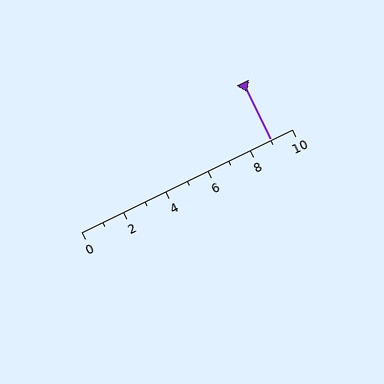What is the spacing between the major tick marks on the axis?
The major ticks are spaced 2 apart.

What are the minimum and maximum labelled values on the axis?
The axis runs from 0 to 10.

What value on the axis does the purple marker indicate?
The marker indicates approximately 9.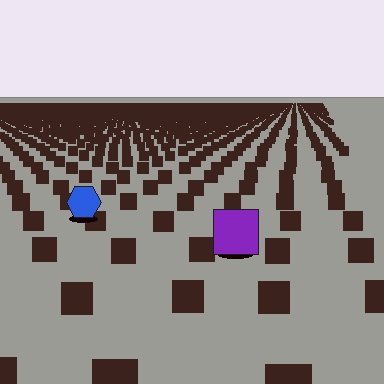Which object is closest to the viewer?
The purple square is closest. The texture marks near it are larger and more spread out.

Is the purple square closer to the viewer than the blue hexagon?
Yes. The purple square is closer — you can tell from the texture gradient: the ground texture is coarser near it.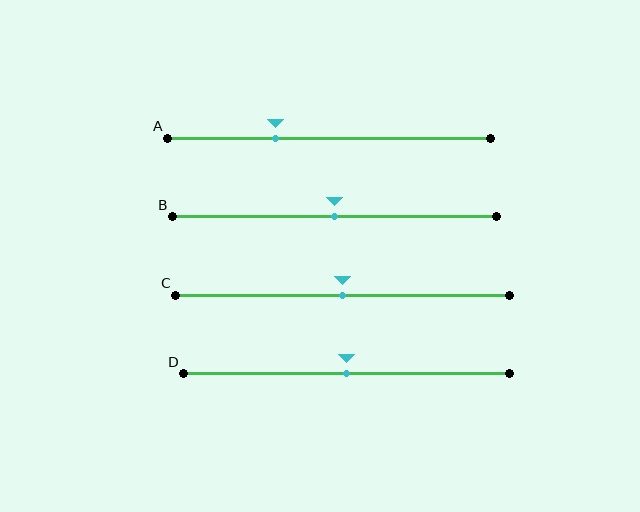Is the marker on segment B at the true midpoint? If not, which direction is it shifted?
Yes, the marker on segment B is at the true midpoint.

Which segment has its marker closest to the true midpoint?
Segment B has its marker closest to the true midpoint.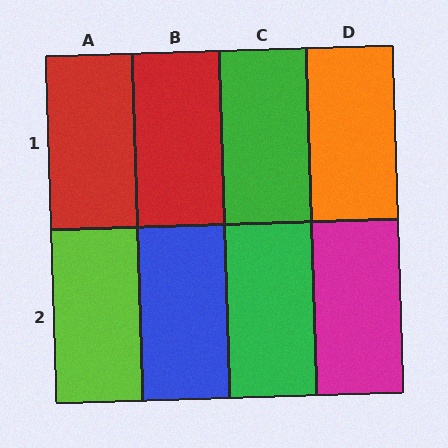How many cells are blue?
1 cell is blue.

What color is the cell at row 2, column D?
Magenta.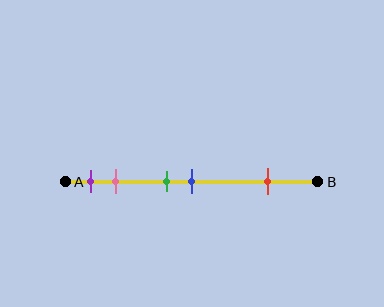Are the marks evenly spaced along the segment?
No, the marks are not evenly spaced.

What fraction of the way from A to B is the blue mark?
The blue mark is approximately 50% (0.5) of the way from A to B.